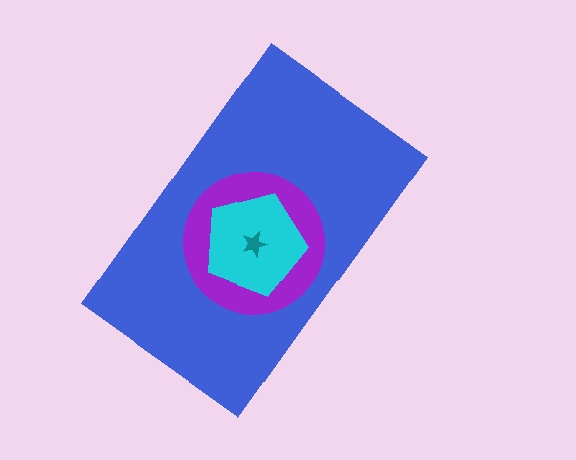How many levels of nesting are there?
4.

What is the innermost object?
The teal star.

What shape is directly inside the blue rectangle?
The purple circle.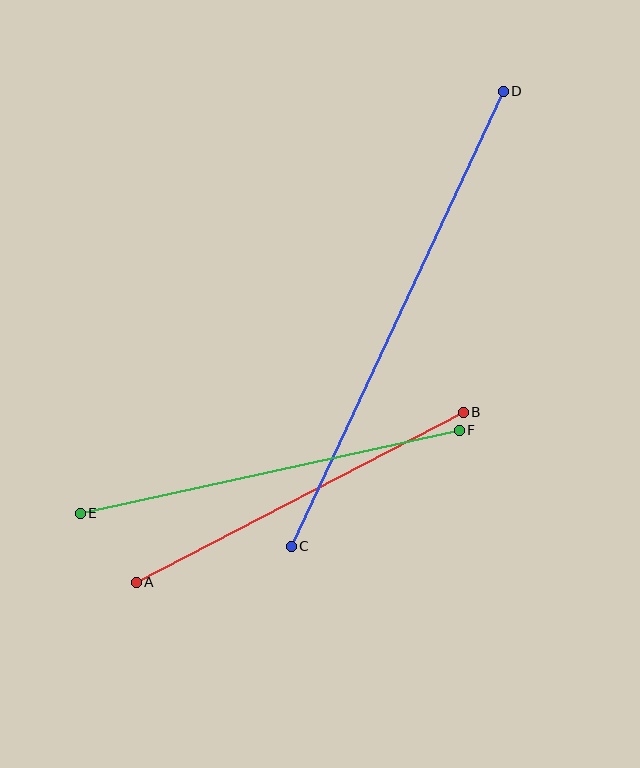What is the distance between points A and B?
The distance is approximately 369 pixels.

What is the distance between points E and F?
The distance is approximately 388 pixels.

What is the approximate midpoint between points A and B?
The midpoint is at approximately (300, 497) pixels.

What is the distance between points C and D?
The distance is approximately 502 pixels.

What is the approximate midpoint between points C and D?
The midpoint is at approximately (397, 319) pixels.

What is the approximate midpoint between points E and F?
The midpoint is at approximately (270, 472) pixels.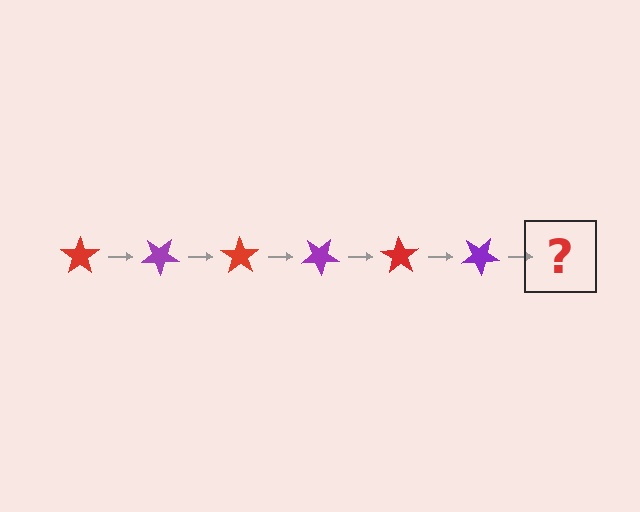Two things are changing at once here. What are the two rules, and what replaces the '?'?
The two rules are that it rotates 35 degrees each step and the color cycles through red and purple. The '?' should be a red star, rotated 210 degrees from the start.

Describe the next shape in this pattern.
It should be a red star, rotated 210 degrees from the start.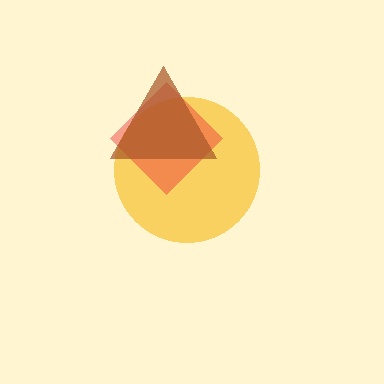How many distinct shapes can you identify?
There are 3 distinct shapes: a yellow circle, a red diamond, a brown triangle.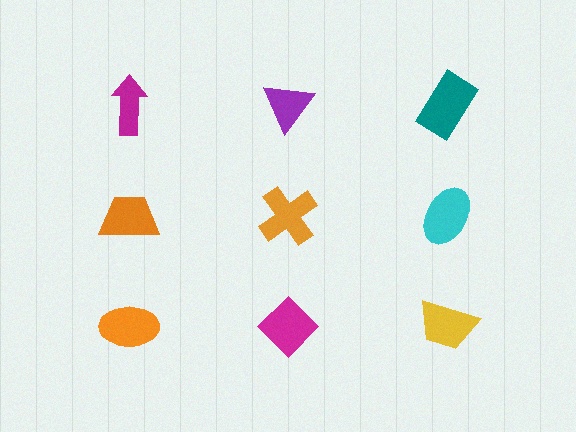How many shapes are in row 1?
3 shapes.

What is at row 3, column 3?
A yellow trapezoid.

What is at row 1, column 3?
A teal rectangle.